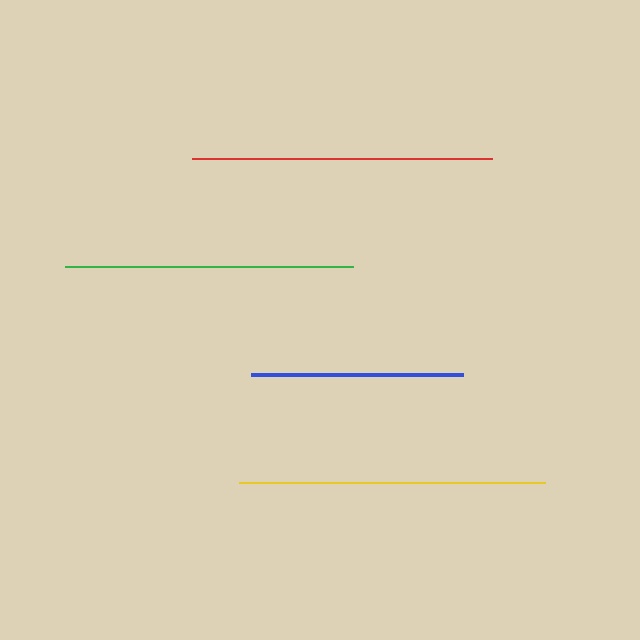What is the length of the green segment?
The green segment is approximately 288 pixels long.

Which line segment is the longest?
The yellow line is the longest at approximately 306 pixels.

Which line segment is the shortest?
The blue line is the shortest at approximately 212 pixels.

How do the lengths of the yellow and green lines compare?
The yellow and green lines are approximately the same length.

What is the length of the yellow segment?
The yellow segment is approximately 306 pixels long.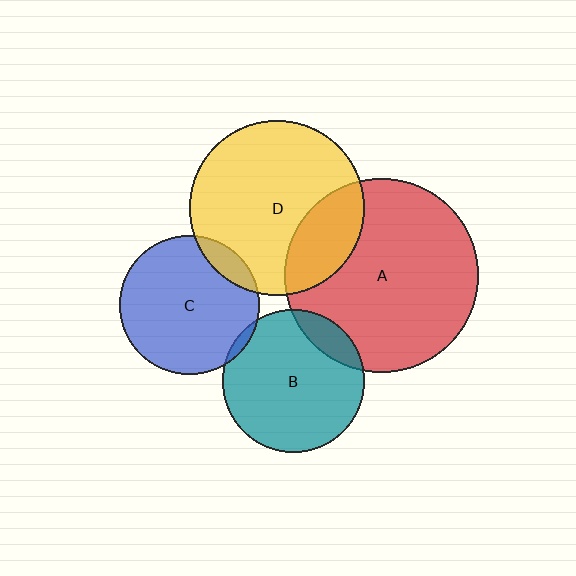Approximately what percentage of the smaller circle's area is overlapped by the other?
Approximately 10%.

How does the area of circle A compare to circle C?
Approximately 1.9 times.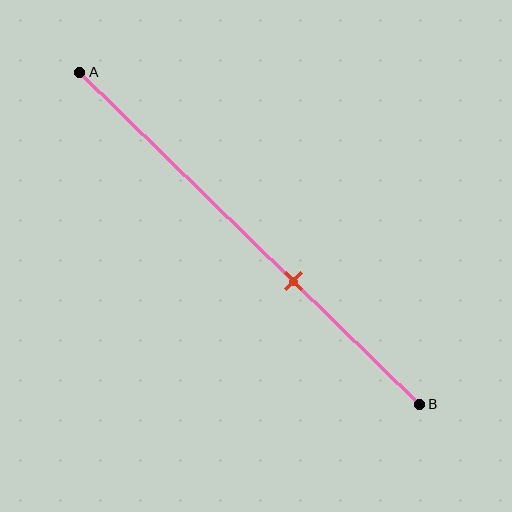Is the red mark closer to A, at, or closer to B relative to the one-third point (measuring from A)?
The red mark is closer to point B than the one-third point of segment AB.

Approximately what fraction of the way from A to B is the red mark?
The red mark is approximately 65% of the way from A to B.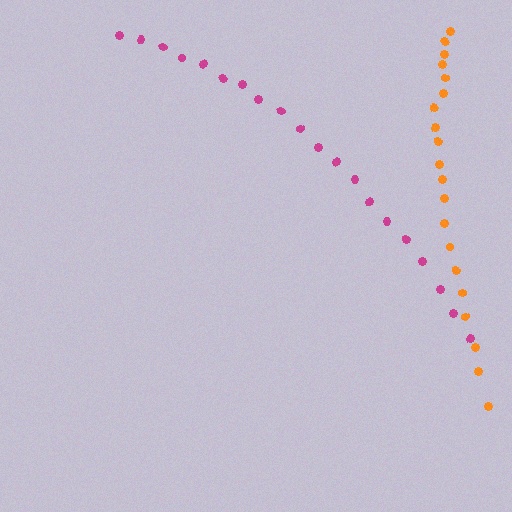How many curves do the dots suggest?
There are 2 distinct paths.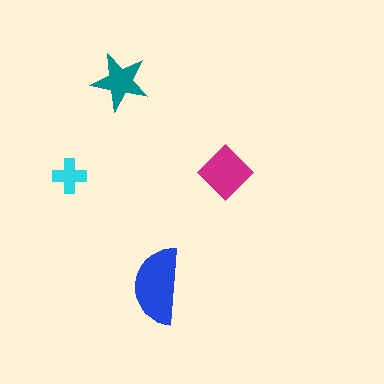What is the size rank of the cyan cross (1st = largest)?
4th.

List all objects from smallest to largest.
The cyan cross, the teal star, the magenta diamond, the blue semicircle.